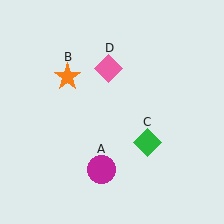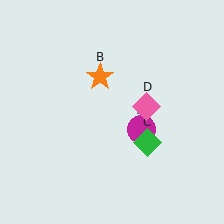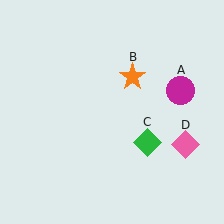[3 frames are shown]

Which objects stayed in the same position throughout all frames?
Green diamond (object C) remained stationary.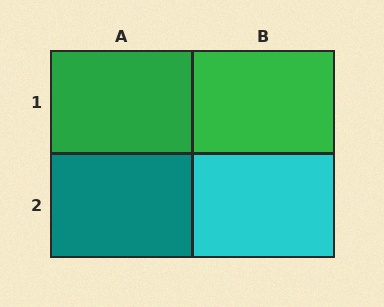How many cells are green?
2 cells are green.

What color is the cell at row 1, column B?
Green.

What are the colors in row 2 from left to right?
Teal, cyan.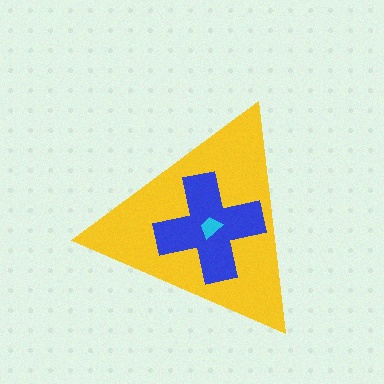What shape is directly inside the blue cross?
The cyan trapezoid.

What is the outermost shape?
The yellow triangle.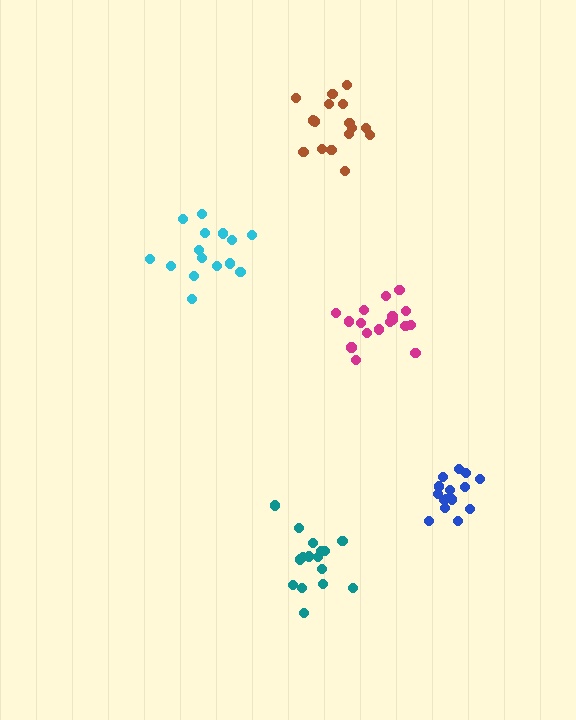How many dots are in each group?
Group 1: 16 dots, Group 2: 15 dots, Group 3: 17 dots, Group 4: 16 dots, Group 5: 15 dots (79 total).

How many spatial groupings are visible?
There are 5 spatial groupings.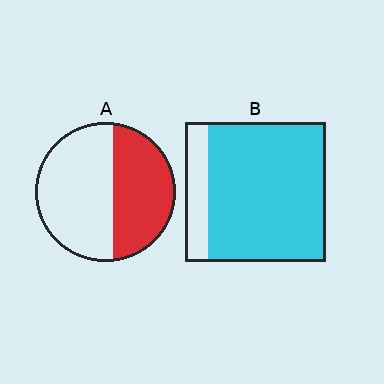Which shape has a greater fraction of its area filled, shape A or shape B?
Shape B.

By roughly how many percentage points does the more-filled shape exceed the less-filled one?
By roughly 40 percentage points (B over A).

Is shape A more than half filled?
No.